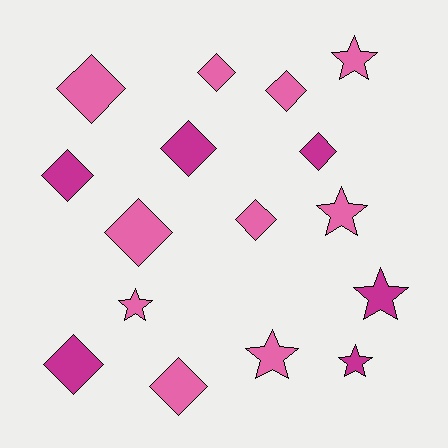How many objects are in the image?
There are 16 objects.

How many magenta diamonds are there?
There are 4 magenta diamonds.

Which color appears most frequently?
Pink, with 10 objects.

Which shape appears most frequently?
Diamond, with 10 objects.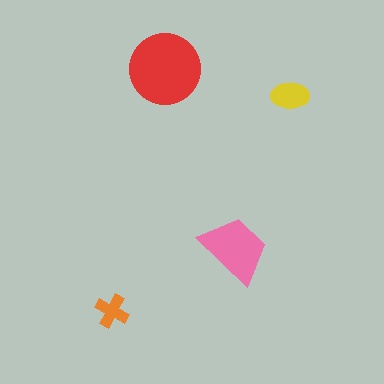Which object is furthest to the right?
The yellow ellipse is rightmost.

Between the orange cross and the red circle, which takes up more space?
The red circle.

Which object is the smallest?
The orange cross.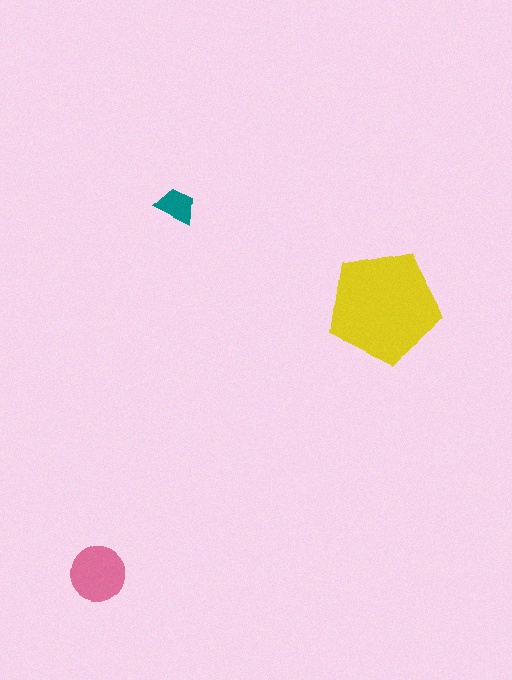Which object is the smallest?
The teal trapezoid.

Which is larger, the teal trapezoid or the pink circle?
The pink circle.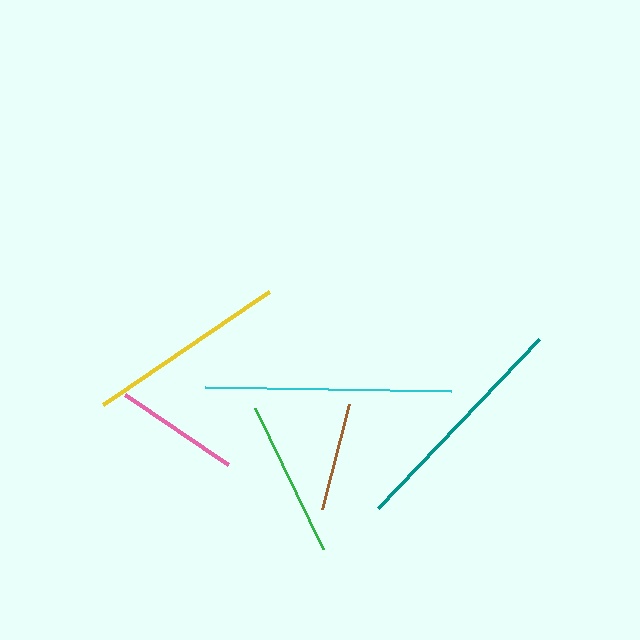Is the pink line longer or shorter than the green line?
The green line is longer than the pink line.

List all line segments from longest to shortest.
From longest to shortest: cyan, teal, yellow, green, pink, brown.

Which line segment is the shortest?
The brown line is the shortest at approximately 109 pixels.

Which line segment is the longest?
The cyan line is the longest at approximately 246 pixels.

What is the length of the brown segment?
The brown segment is approximately 109 pixels long.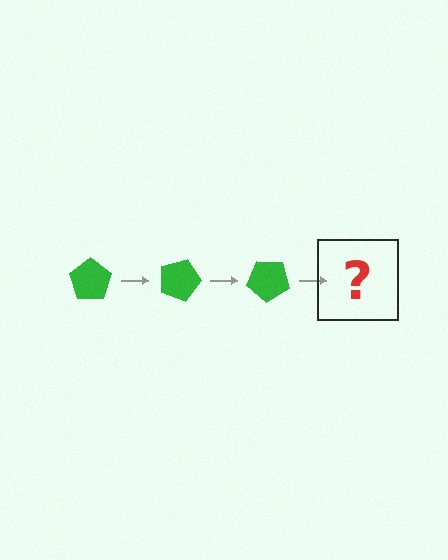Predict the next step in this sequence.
The next step is a green pentagon rotated 60 degrees.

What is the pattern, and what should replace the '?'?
The pattern is that the pentagon rotates 20 degrees each step. The '?' should be a green pentagon rotated 60 degrees.